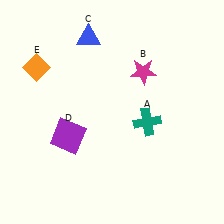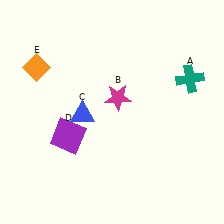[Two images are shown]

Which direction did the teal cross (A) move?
The teal cross (A) moved up.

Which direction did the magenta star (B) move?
The magenta star (B) moved down.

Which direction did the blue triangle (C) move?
The blue triangle (C) moved down.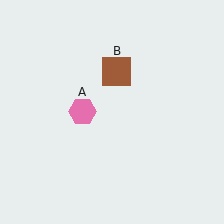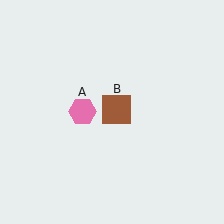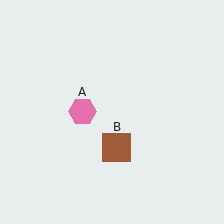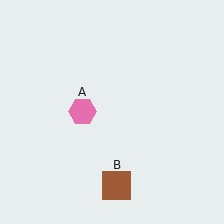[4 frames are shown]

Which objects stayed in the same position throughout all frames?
Pink hexagon (object A) remained stationary.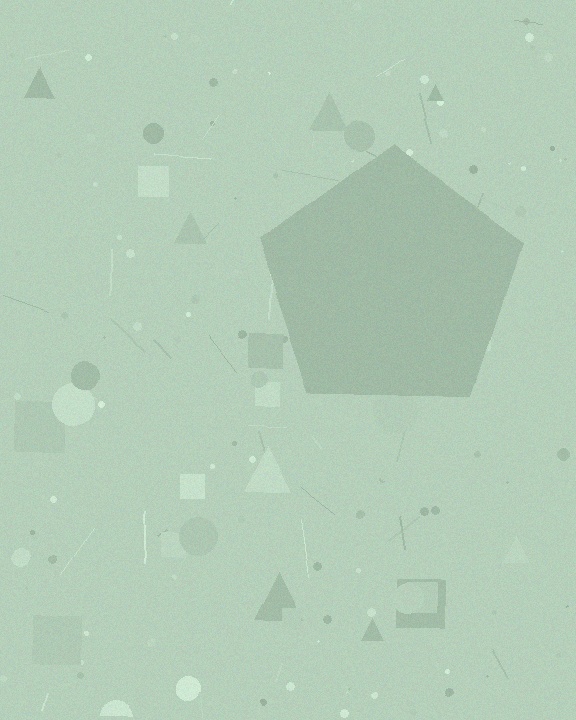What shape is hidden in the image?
A pentagon is hidden in the image.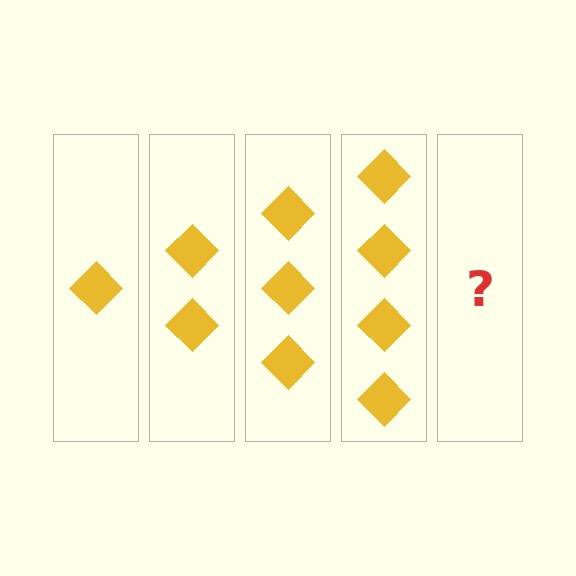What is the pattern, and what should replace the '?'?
The pattern is that each step adds one more diamond. The '?' should be 5 diamonds.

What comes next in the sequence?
The next element should be 5 diamonds.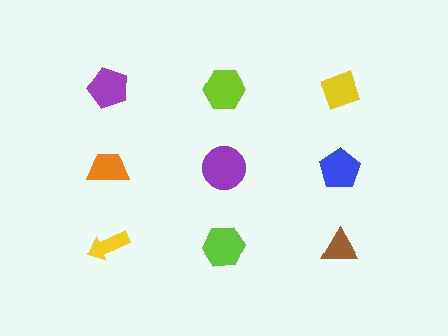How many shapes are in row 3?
3 shapes.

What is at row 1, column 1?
A purple pentagon.